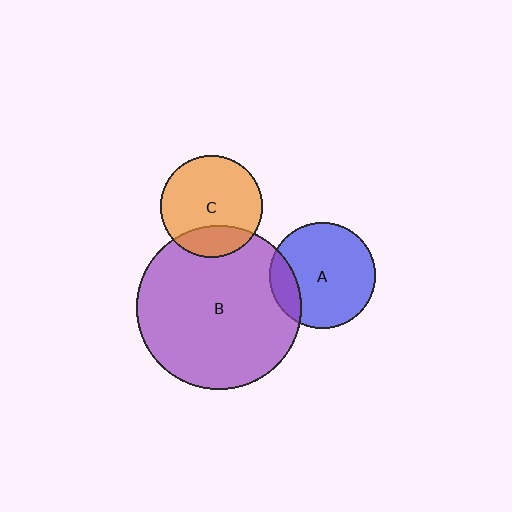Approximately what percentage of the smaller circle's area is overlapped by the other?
Approximately 15%.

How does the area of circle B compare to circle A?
Approximately 2.4 times.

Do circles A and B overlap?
Yes.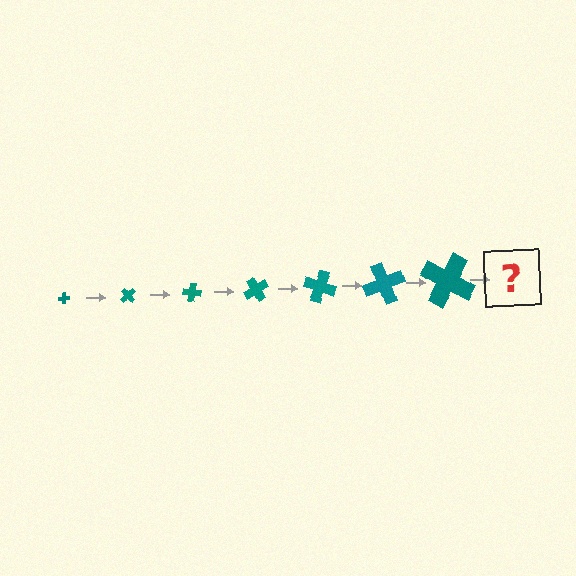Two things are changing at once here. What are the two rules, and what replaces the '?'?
The two rules are that the cross grows larger each step and it rotates 50 degrees each step. The '?' should be a cross, larger than the previous one and rotated 350 degrees from the start.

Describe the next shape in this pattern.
It should be a cross, larger than the previous one and rotated 350 degrees from the start.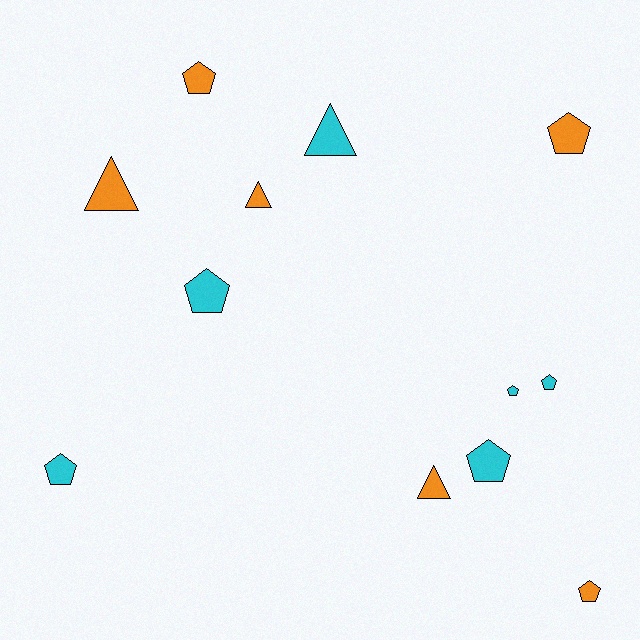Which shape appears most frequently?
Pentagon, with 8 objects.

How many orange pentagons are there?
There are 3 orange pentagons.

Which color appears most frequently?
Orange, with 6 objects.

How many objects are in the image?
There are 12 objects.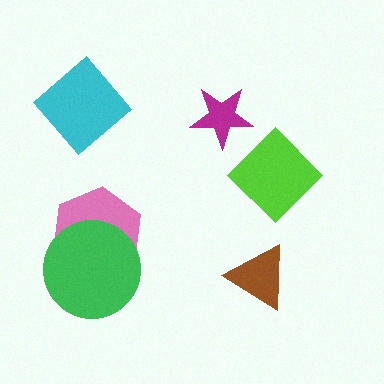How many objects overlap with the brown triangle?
0 objects overlap with the brown triangle.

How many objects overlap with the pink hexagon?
1 object overlaps with the pink hexagon.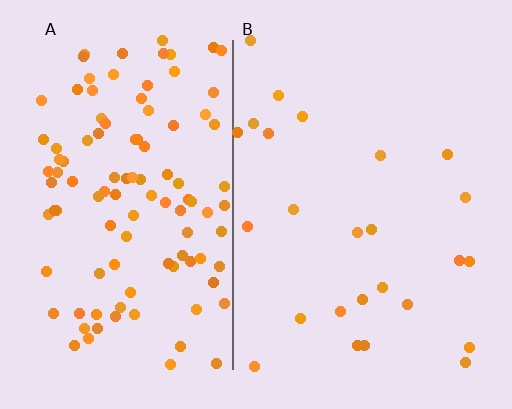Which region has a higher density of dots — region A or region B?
A (the left).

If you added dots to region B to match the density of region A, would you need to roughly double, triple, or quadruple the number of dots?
Approximately quadruple.